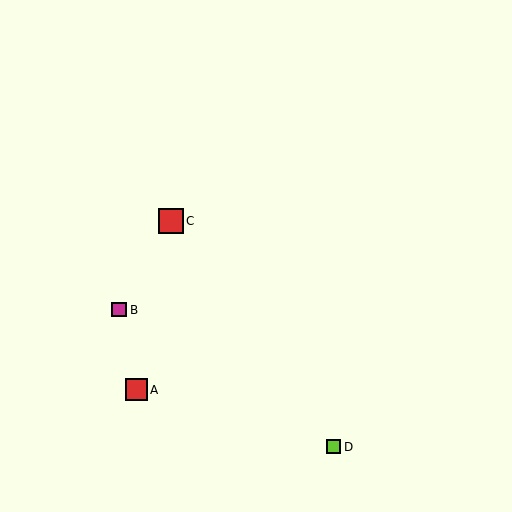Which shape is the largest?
The red square (labeled C) is the largest.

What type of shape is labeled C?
Shape C is a red square.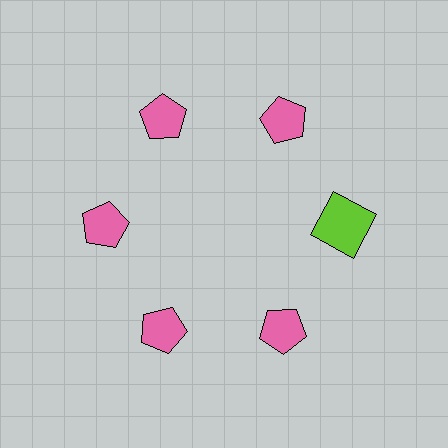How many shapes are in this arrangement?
There are 6 shapes arranged in a ring pattern.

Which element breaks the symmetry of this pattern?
The lime square at roughly the 3 o'clock position breaks the symmetry. All other shapes are pink pentagons.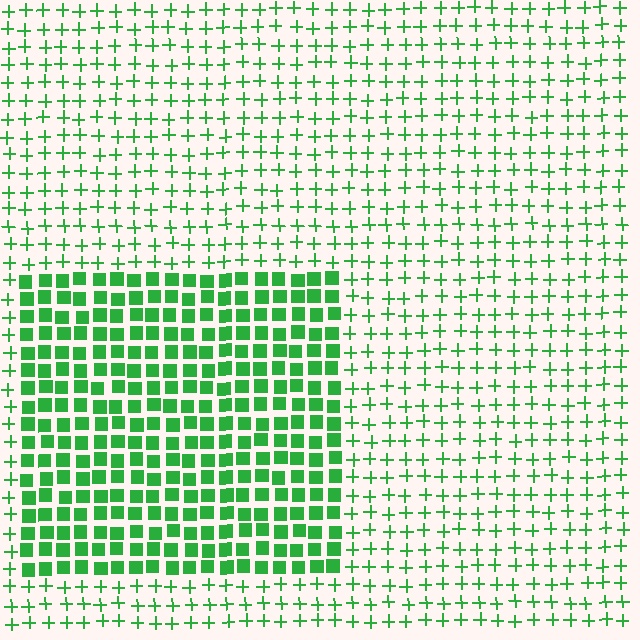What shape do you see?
I see a rectangle.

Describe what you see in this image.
The image is filled with small green elements arranged in a uniform grid. A rectangle-shaped region contains squares, while the surrounding area contains plus signs. The boundary is defined purely by the change in element shape.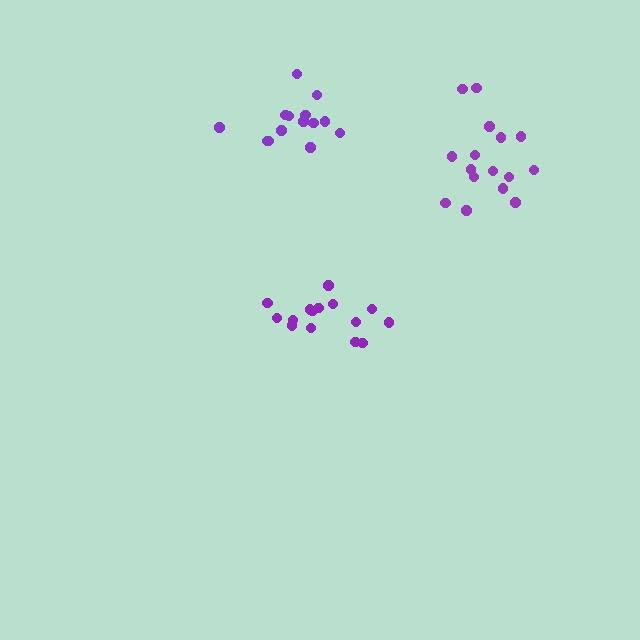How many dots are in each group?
Group 1: 14 dots, Group 2: 15 dots, Group 3: 16 dots (45 total).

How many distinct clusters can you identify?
There are 3 distinct clusters.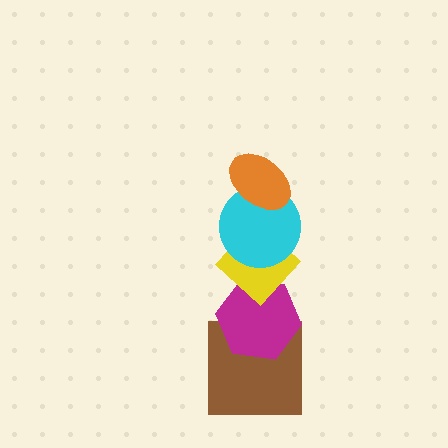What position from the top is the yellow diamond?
The yellow diamond is 3rd from the top.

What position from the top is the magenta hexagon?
The magenta hexagon is 4th from the top.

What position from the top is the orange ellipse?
The orange ellipse is 1st from the top.